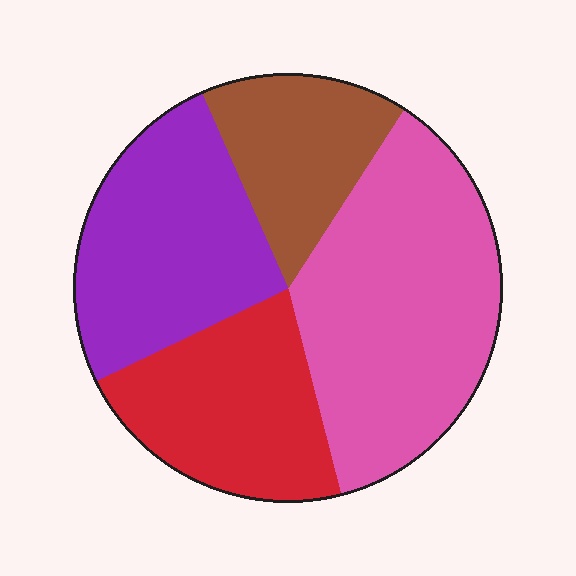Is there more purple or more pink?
Pink.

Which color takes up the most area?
Pink, at roughly 35%.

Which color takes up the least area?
Brown, at roughly 15%.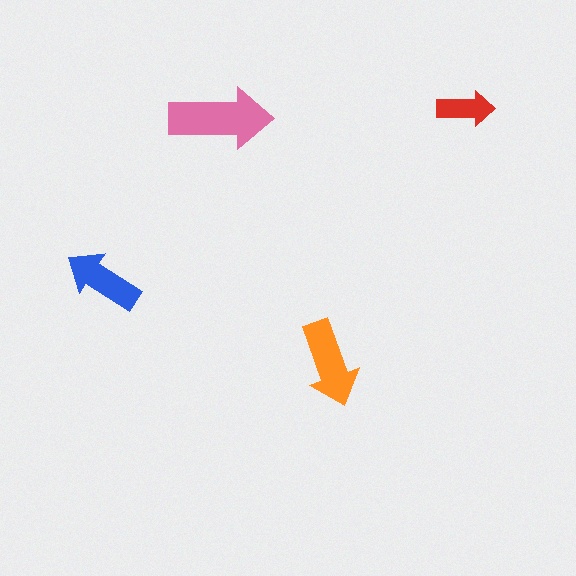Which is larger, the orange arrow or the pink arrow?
The pink one.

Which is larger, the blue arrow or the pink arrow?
The pink one.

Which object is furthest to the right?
The red arrow is rightmost.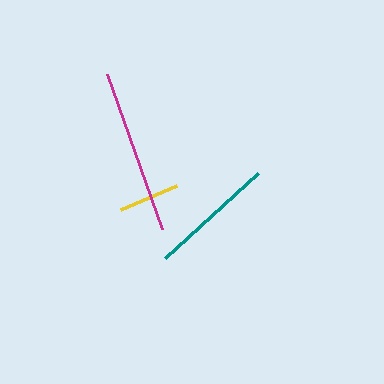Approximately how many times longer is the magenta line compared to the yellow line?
The magenta line is approximately 2.7 times the length of the yellow line.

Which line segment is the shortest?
The yellow line is the shortest at approximately 61 pixels.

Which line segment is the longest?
The magenta line is the longest at approximately 165 pixels.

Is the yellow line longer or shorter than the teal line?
The teal line is longer than the yellow line.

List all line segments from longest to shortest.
From longest to shortest: magenta, teal, yellow.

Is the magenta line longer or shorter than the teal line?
The magenta line is longer than the teal line.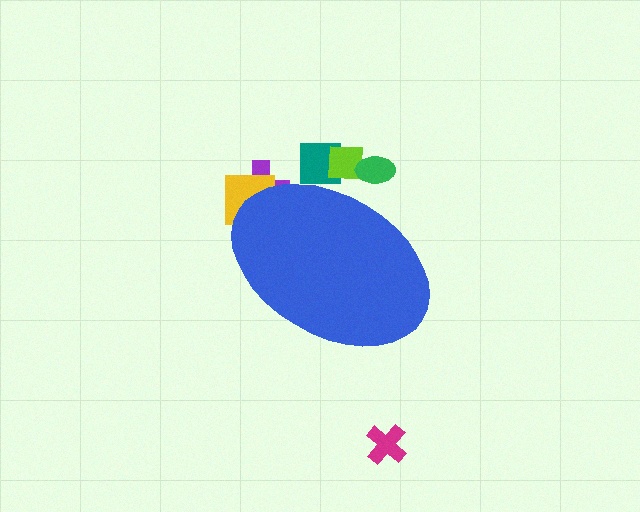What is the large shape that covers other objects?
A blue ellipse.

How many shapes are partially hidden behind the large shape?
5 shapes are partially hidden.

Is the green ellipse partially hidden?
Yes, the green ellipse is partially hidden behind the blue ellipse.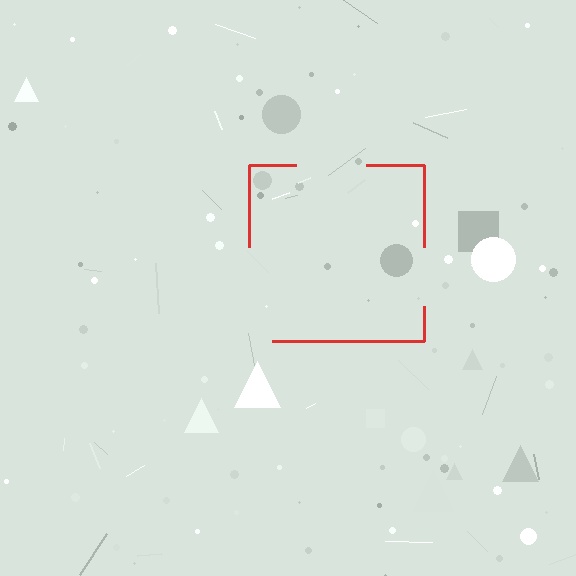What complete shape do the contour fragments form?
The contour fragments form a square.